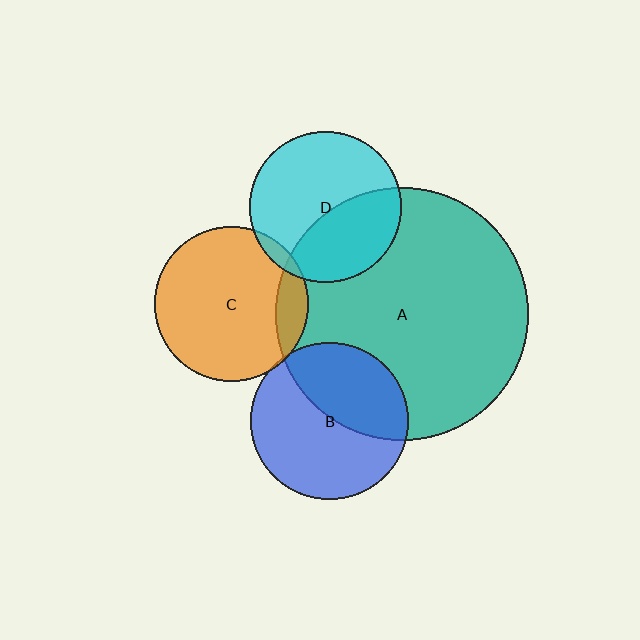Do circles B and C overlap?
Yes.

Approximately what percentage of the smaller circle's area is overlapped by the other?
Approximately 5%.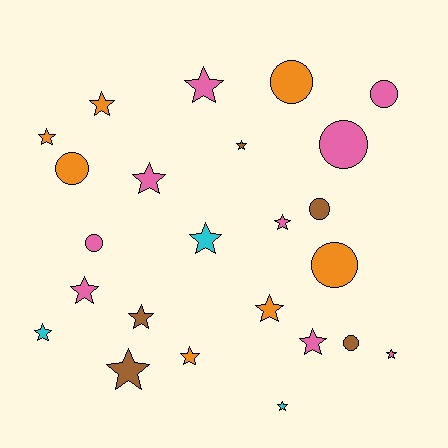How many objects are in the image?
There are 24 objects.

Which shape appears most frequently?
Star, with 16 objects.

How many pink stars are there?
There are 6 pink stars.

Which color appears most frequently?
Pink, with 9 objects.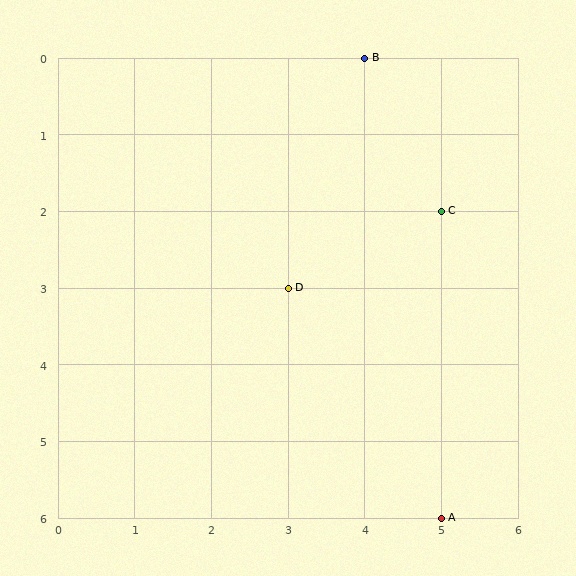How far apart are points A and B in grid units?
Points A and B are 1 column and 6 rows apart (about 6.1 grid units diagonally).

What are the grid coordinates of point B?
Point B is at grid coordinates (4, 0).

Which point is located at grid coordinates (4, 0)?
Point B is at (4, 0).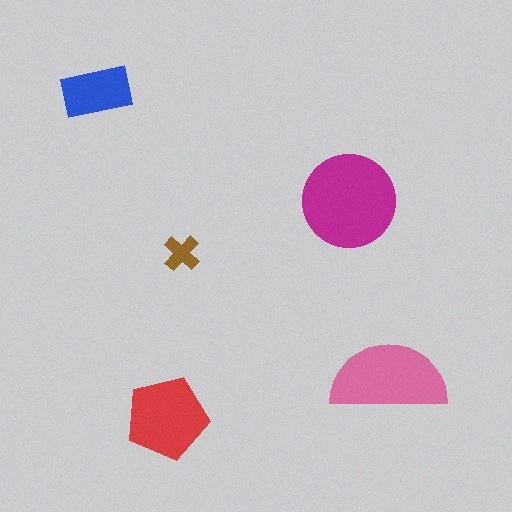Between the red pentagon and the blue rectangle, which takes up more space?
The red pentagon.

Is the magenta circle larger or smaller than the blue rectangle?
Larger.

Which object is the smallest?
The brown cross.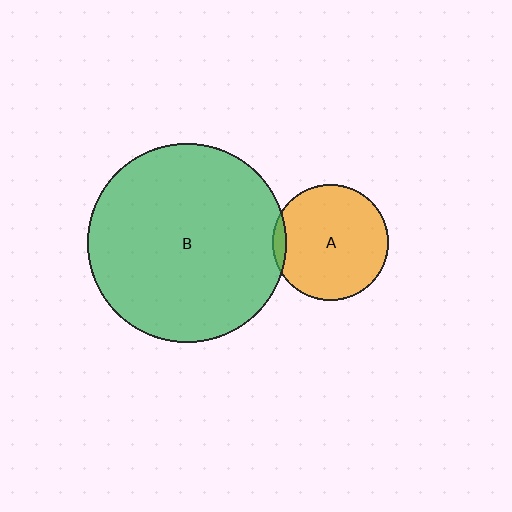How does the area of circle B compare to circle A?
Approximately 3.0 times.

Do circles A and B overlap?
Yes.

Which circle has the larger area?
Circle B (green).